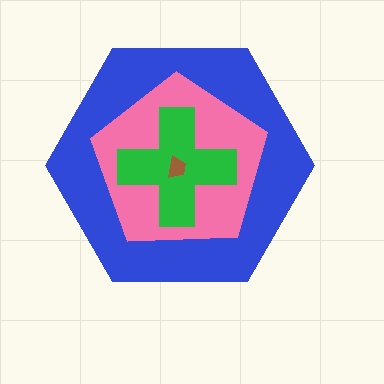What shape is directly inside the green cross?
The brown trapezoid.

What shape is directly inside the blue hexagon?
The pink pentagon.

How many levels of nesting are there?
4.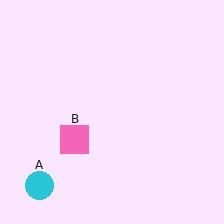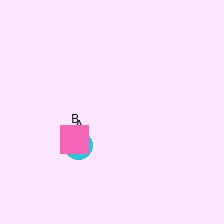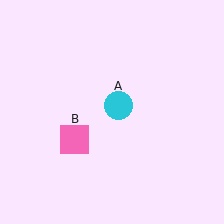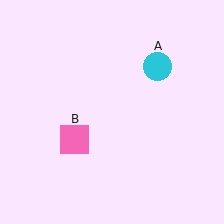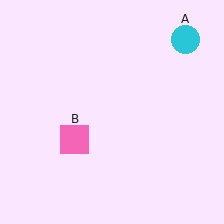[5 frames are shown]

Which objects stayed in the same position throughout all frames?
Pink square (object B) remained stationary.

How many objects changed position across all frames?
1 object changed position: cyan circle (object A).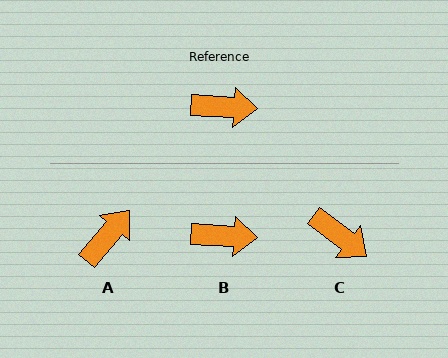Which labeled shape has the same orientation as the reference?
B.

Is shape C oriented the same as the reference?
No, it is off by about 34 degrees.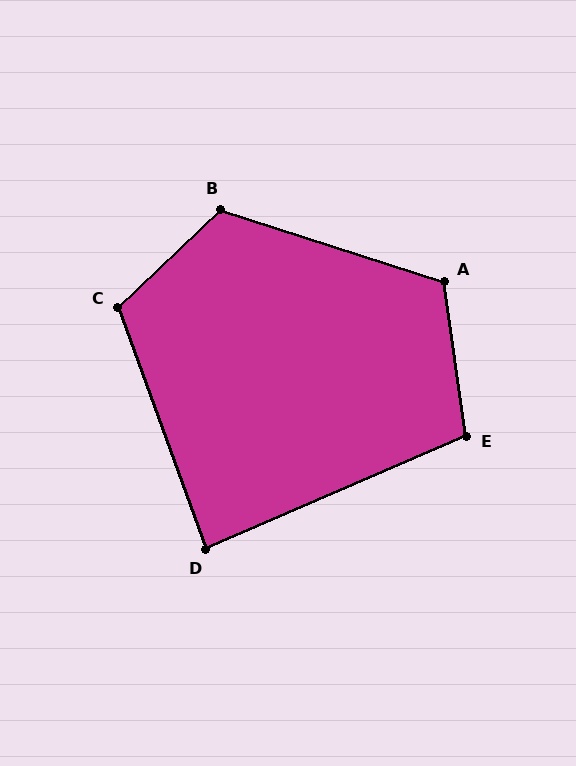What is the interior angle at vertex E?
Approximately 105 degrees (obtuse).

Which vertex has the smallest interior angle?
D, at approximately 86 degrees.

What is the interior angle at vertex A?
Approximately 116 degrees (obtuse).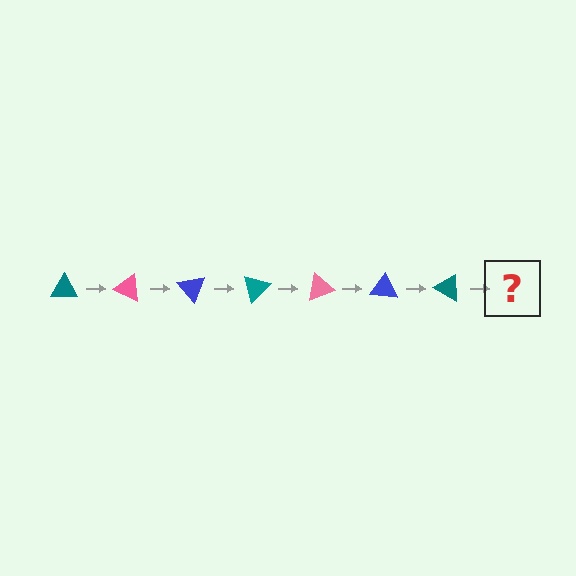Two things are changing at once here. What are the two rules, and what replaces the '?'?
The two rules are that it rotates 25 degrees each step and the color cycles through teal, pink, and blue. The '?' should be a pink triangle, rotated 175 degrees from the start.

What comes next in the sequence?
The next element should be a pink triangle, rotated 175 degrees from the start.